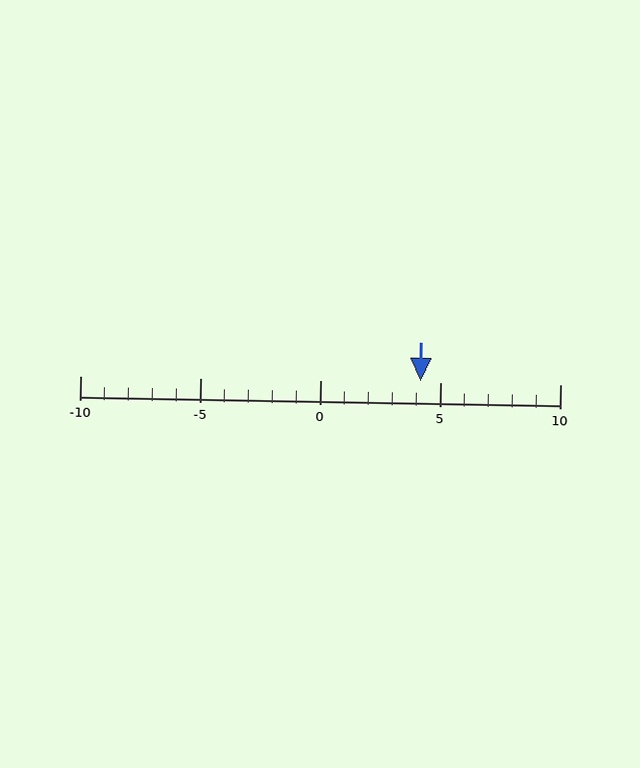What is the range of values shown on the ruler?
The ruler shows values from -10 to 10.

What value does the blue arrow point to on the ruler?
The blue arrow points to approximately 4.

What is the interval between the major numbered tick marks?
The major tick marks are spaced 5 units apart.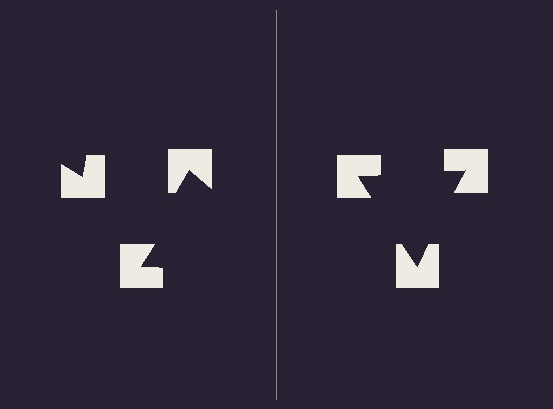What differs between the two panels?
The notched squares are positioned identically on both sides; only the wedge orientations differ. On the right they align to a triangle; on the left they are misaligned.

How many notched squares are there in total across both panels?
6 — 3 on each side.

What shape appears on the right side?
An illusory triangle.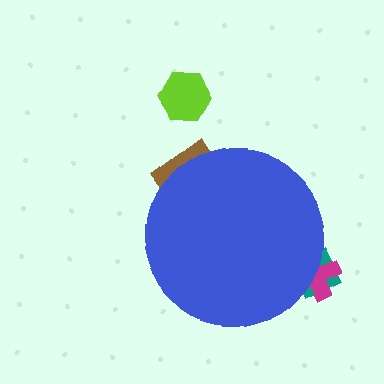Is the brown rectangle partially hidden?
Yes, the brown rectangle is partially hidden behind the blue circle.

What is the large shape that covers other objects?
A blue circle.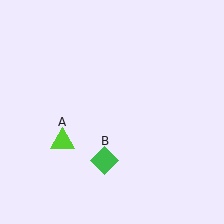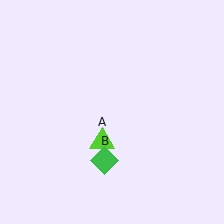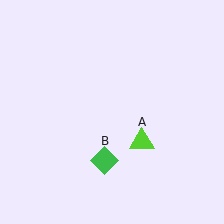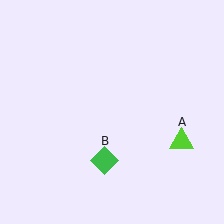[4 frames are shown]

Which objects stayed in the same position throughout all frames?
Green diamond (object B) remained stationary.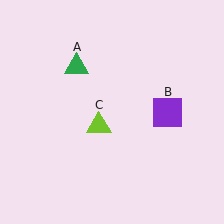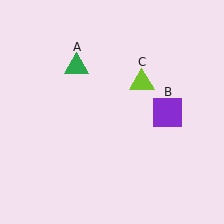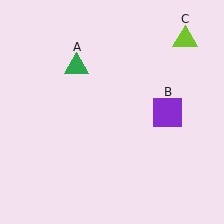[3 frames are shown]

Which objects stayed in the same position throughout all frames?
Green triangle (object A) and purple square (object B) remained stationary.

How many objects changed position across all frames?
1 object changed position: lime triangle (object C).